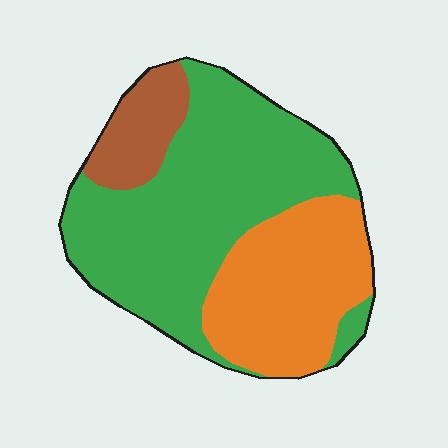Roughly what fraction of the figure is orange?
Orange takes up about one third (1/3) of the figure.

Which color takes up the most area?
Green, at roughly 55%.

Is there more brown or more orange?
Orange.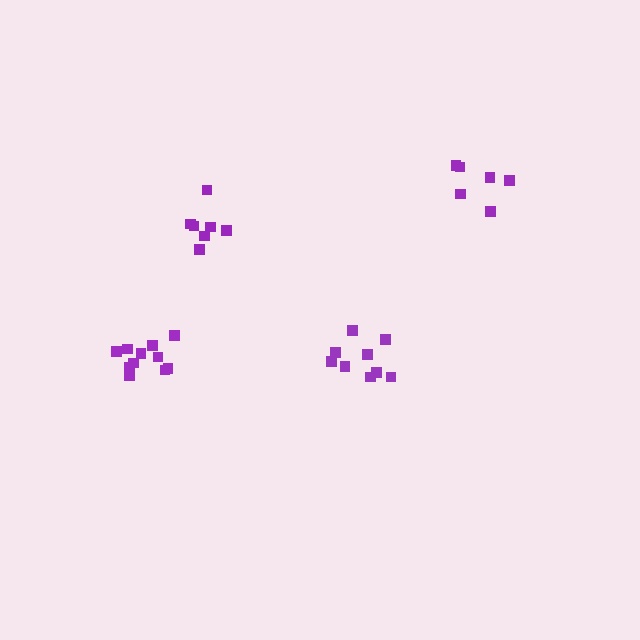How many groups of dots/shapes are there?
There are 4 groups.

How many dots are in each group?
Group 1: 9 dots, Group 2: 6 dots, Group 3: 7 dots, Group 4: 11 dots (33 total).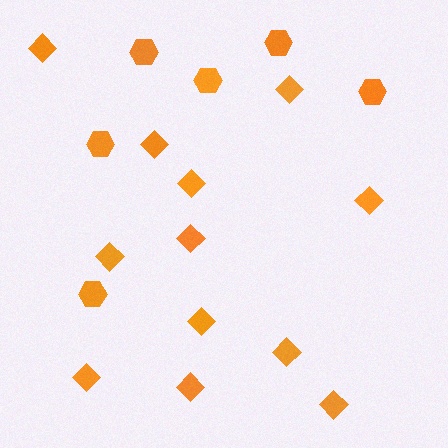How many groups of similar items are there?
There are 2 groups: one group of diamonds (12) and one group of hexagons (6).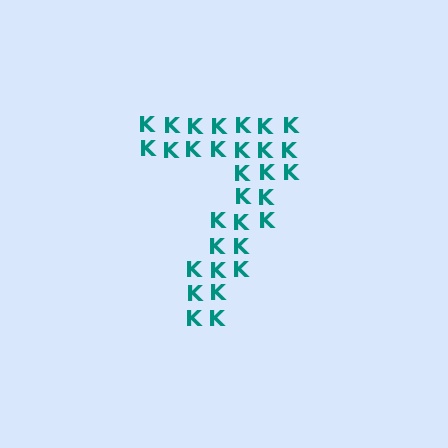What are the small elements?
The small elements are letter K's.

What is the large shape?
The large shape is the digit 7.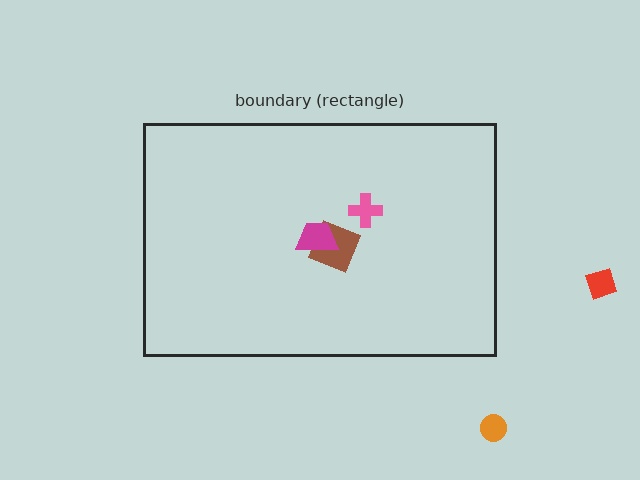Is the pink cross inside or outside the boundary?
Inside.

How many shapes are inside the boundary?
3 inside, 2 outside.